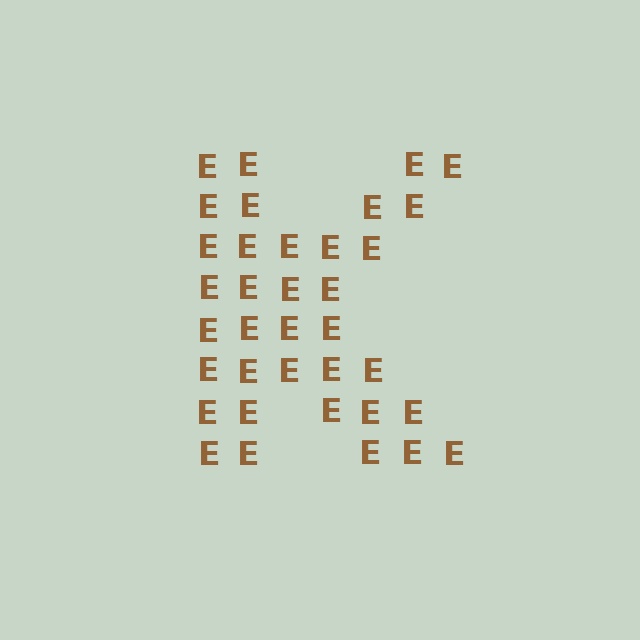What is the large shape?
The large shape is the letter K.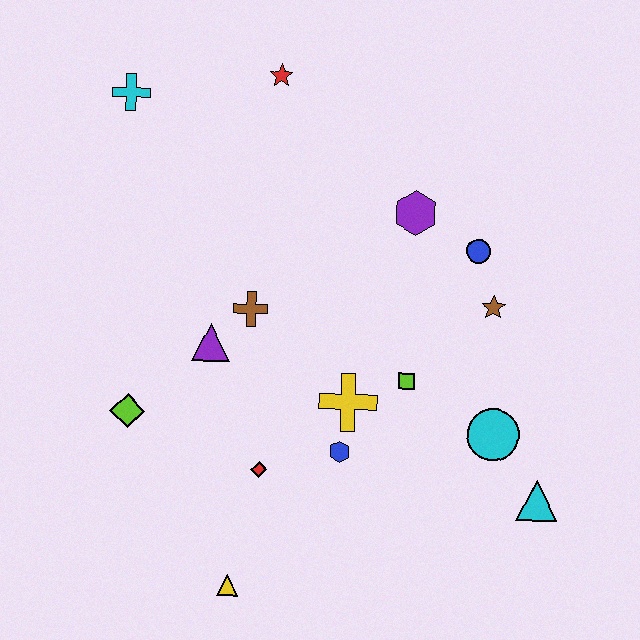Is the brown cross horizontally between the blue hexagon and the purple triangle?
Yes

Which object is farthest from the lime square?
The cyan cross is farthest from the lime square.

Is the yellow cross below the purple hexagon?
Yes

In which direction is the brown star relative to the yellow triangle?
The brown star is above the yellow triangle.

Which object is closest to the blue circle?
The brown star is closest to the blue circle.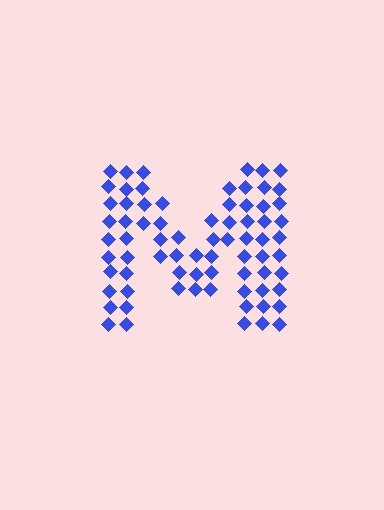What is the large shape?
The large shape is the letter M.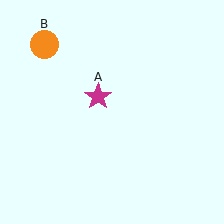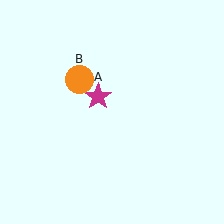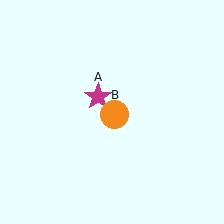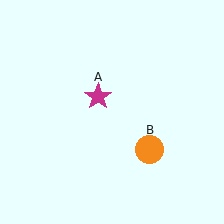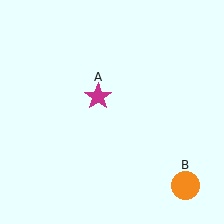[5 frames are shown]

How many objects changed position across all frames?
1 object changed position: orange circle (object B).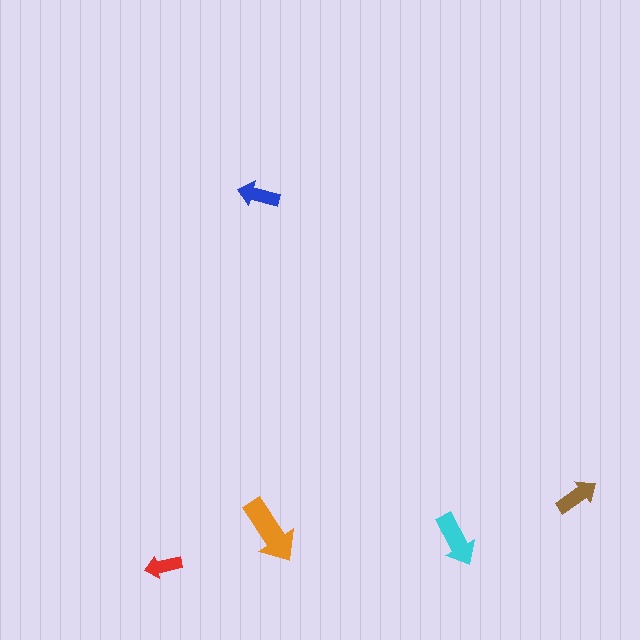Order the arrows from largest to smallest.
the orange one, the cyan one, the brown one, the blue one, the red one.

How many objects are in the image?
There are 5 objects in the image.